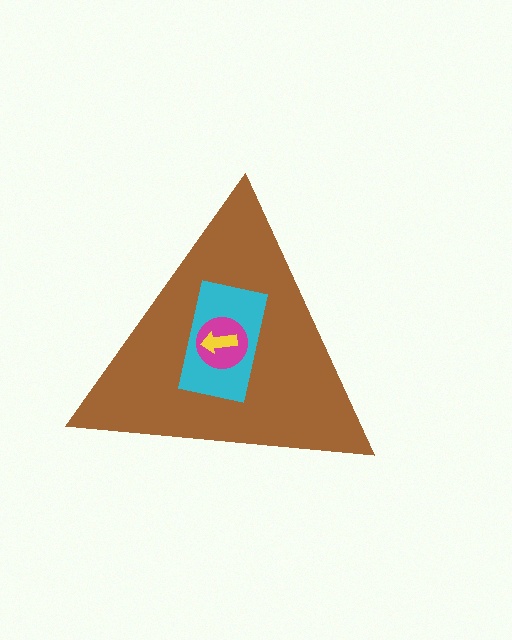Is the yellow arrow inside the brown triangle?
Yes.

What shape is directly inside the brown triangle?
The cyan rectangle.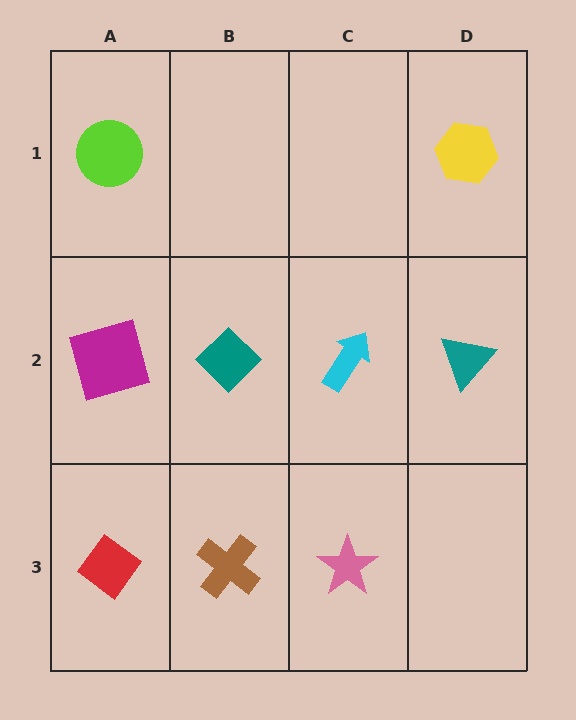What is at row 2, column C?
A cyan arrow.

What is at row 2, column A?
A magenta square.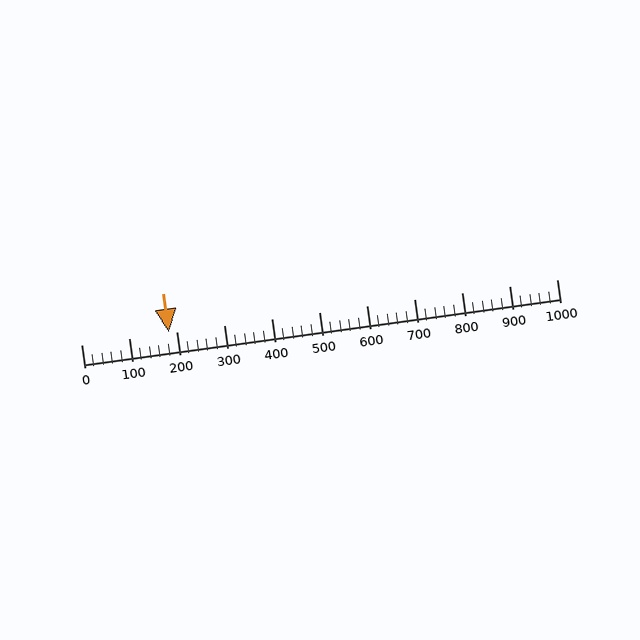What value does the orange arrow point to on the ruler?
The orange arrow points to approximately 184.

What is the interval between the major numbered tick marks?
The major tick marks are spaced 100 units apart.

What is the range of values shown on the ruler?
The ruler shows values from 0 to 1000.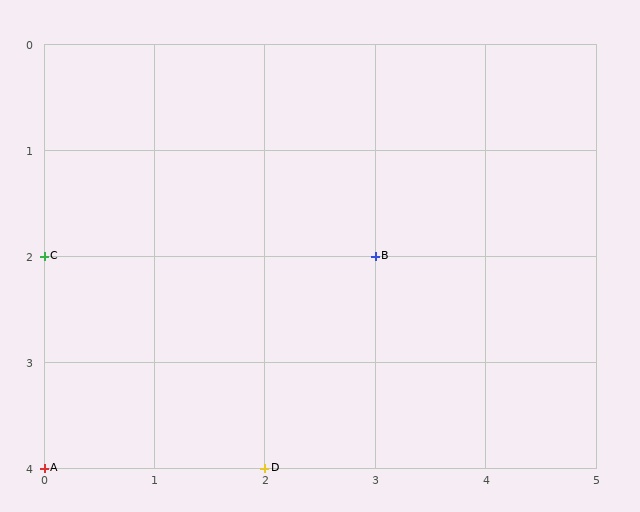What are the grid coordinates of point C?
Point C is at grid coordinates (0, 2).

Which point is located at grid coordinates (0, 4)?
Point A is at (0, 4).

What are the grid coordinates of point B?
Point B is at grid coordinates (3, 2).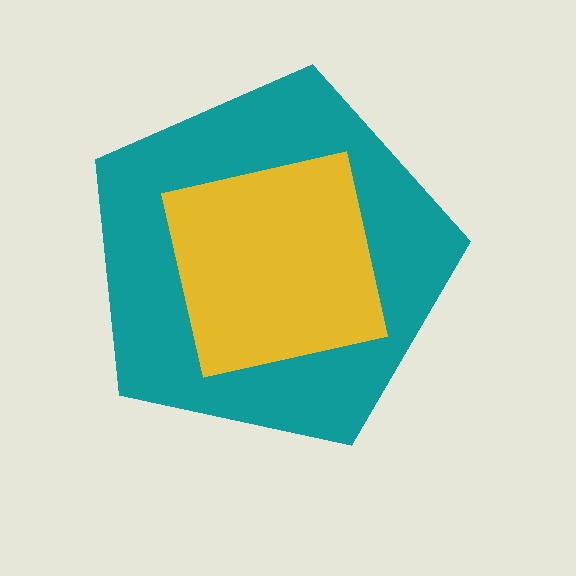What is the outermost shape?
The teal pentagon.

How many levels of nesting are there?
2.